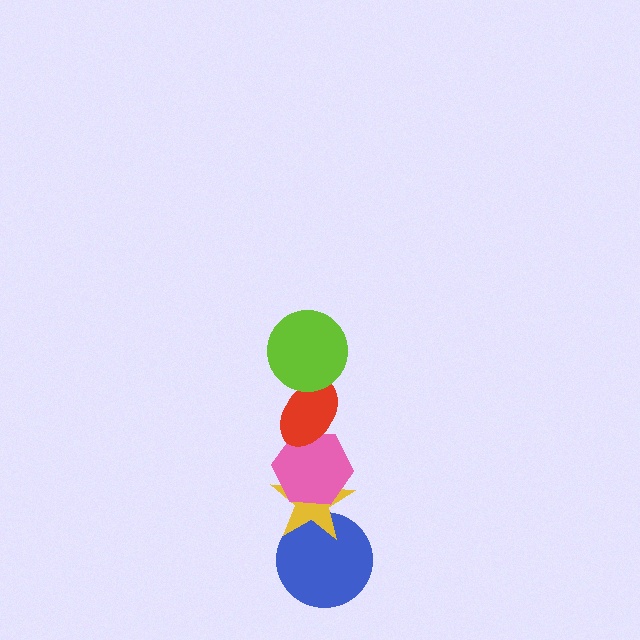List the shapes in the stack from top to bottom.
From top to bottom: the lime circle, the red ellipse, the pink hexagon, the yellow star, the blue circle.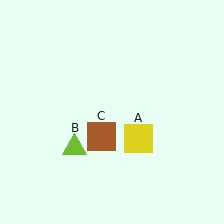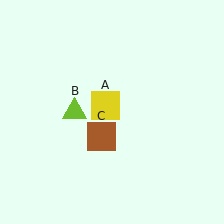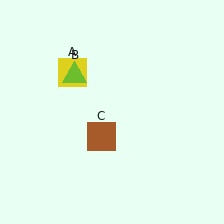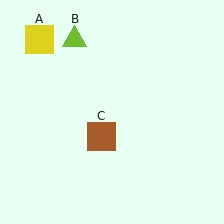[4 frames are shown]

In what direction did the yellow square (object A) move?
The yellow square (object A) moved up and to the left.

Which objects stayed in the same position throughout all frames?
Brown square (object C) remained stationary.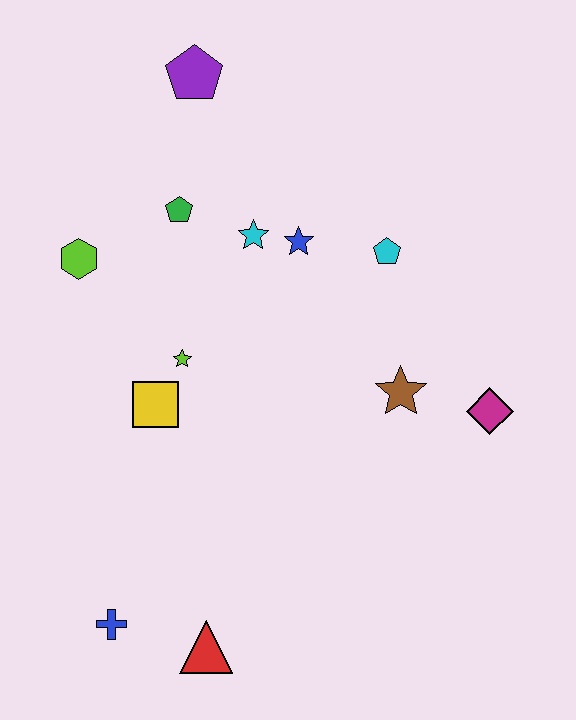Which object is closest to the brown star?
The magenta diamond is closest to the brown star.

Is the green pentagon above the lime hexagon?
Yes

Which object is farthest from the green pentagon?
The red triangle is farthest from the green pentagon.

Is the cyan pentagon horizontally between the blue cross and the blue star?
No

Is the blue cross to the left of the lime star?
Yes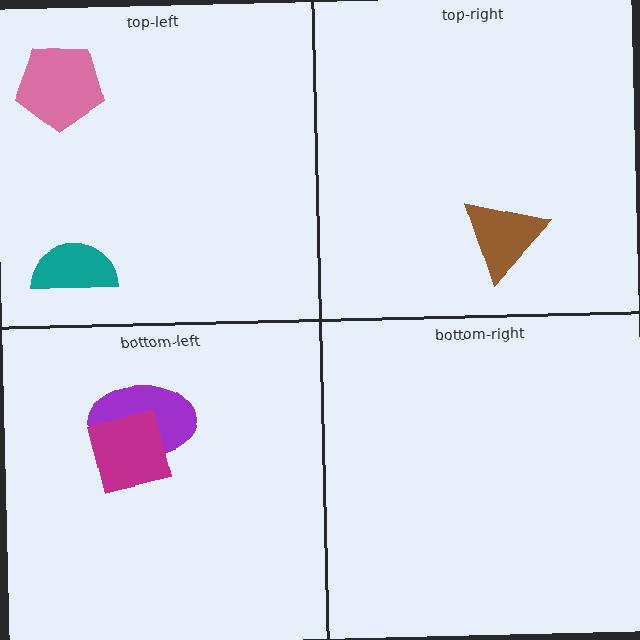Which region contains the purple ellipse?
The bottom-left region.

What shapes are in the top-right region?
The brown triangle.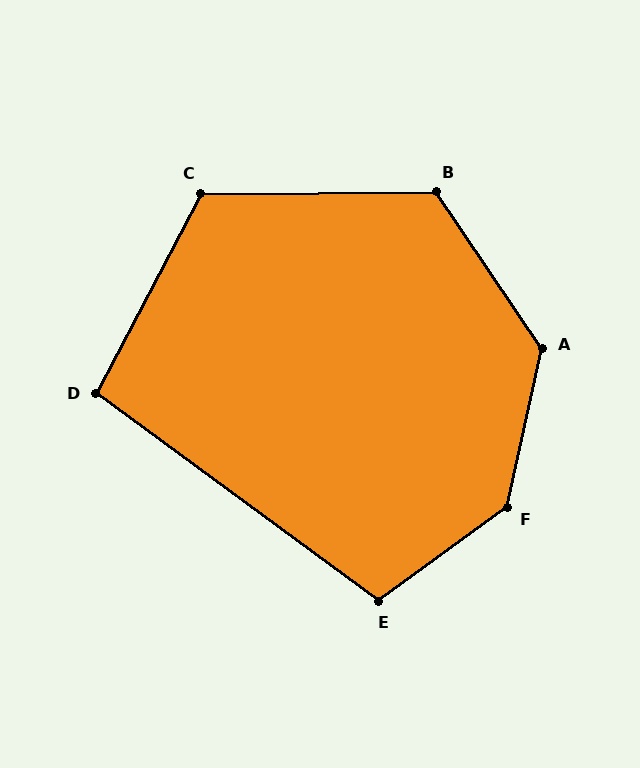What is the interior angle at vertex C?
Approximately 118 degrees (obtuse).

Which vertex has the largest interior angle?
F, at approximately 138 degrees.